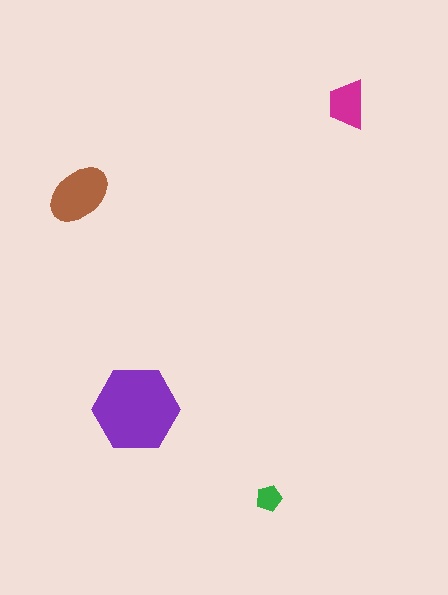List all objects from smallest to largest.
The green pentagon, the magenta trapezoid, the brown ellipse, the purple hexagon.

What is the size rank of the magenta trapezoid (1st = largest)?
3rd.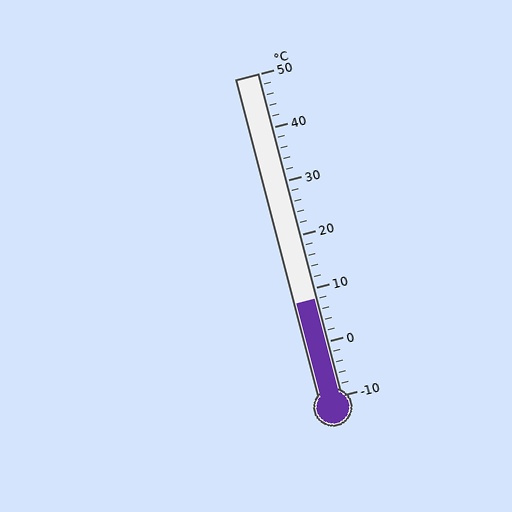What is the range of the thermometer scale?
The thermometer scale ranges from -10°C to 50°C.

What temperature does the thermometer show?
The thermometer shows approximately 8°C.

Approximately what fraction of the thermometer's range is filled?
The thermometer is filled to approximately 30% of its range.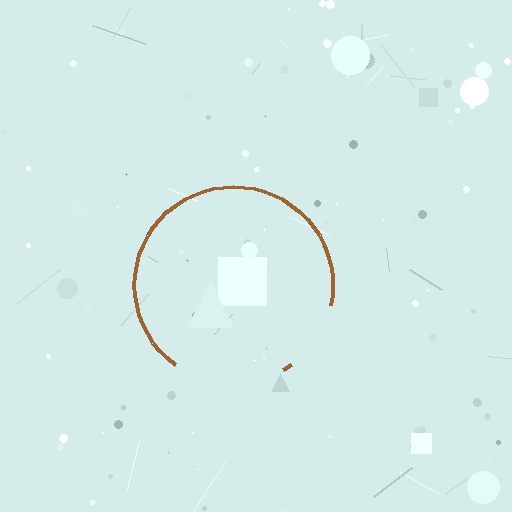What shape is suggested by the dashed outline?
The dashed outline suggests a circle.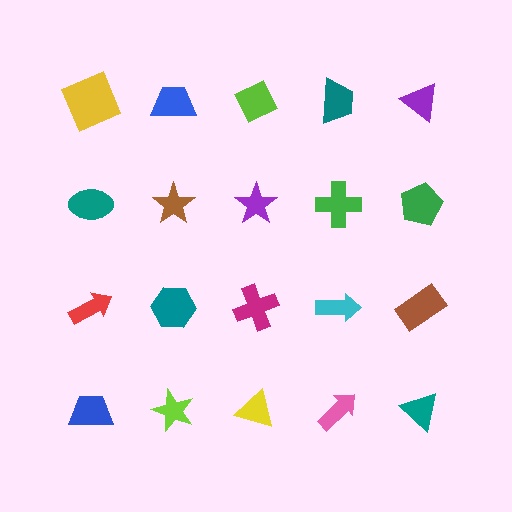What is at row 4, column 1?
A blue trapezoid.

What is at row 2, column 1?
A teal ellipse.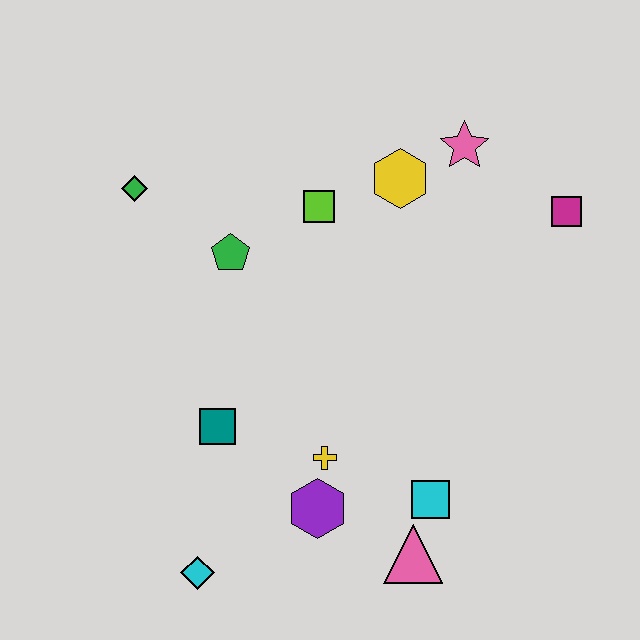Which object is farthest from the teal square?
The magenta square is farthest from the teal square.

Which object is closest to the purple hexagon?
The yellow cross is closest to the purple hexagon.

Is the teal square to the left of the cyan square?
Yes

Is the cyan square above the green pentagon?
No